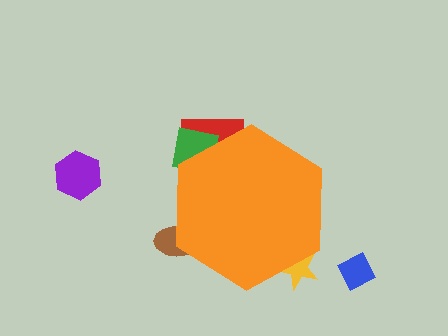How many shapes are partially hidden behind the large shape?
4 shapes are partially hidden.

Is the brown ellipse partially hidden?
Yes, the brown ellipse is partially hidden behind the orange hexagon.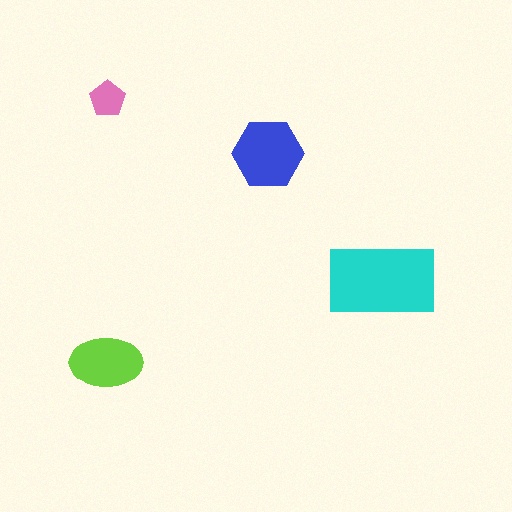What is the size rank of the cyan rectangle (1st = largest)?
1st.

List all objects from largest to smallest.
The cyan rectangle, the blue hexagon, the lime ellipse, the pink pentagon.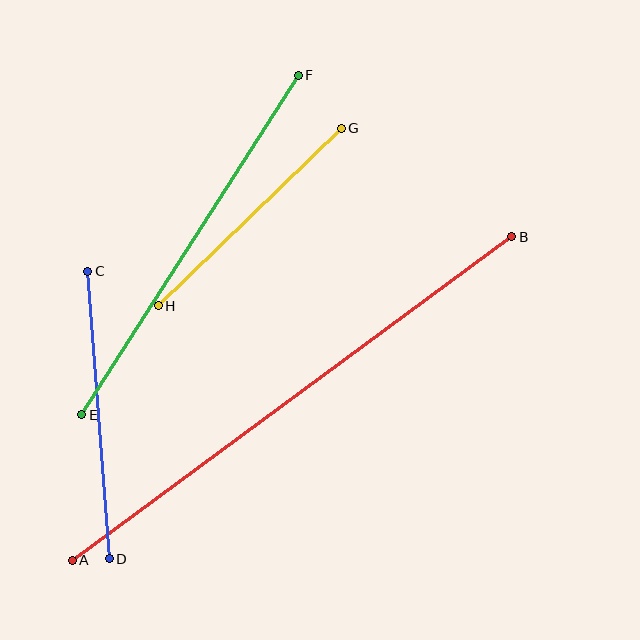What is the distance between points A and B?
The distance is approximately 546 pixels.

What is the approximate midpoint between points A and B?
The midpoint is at approximately (292, 398) pixels.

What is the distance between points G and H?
The distance is approximately 255 pixels.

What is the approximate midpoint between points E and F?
The midpoint is at approximately (190, 245) pixels.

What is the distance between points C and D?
The distance is approximately 288 pixels.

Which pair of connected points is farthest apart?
Points A and B are farthest apart.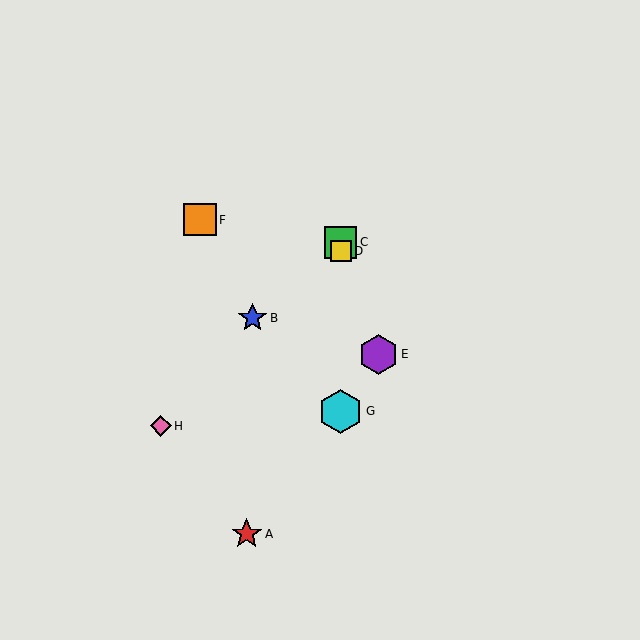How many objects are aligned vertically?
3 objects (C, D, G) are aligned vertically.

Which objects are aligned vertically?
Objects C, D, G are aligned vertically.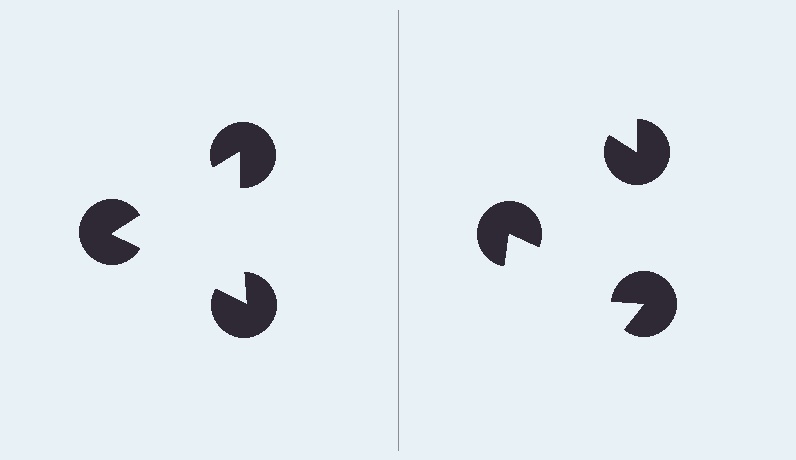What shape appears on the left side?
An illusory triangle.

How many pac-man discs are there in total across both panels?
6 — 3 on each side.